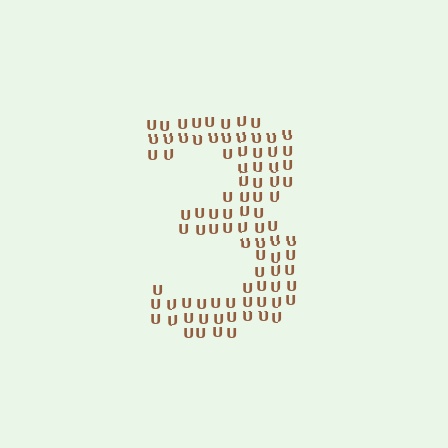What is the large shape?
The large shape is the digit 3.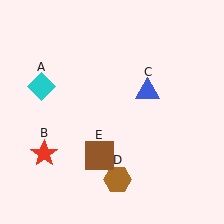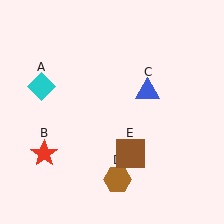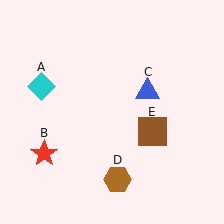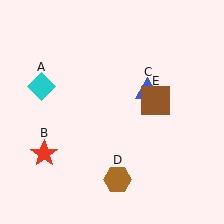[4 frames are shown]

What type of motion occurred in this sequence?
The brown square (object E) rotated counterclockwise around the center of the scene.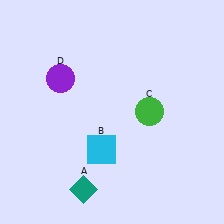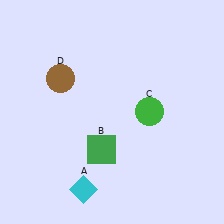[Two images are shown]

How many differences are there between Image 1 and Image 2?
There are 3 differences between the two images.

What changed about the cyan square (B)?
In Image 1, B is cyan. In Image 2, it changed to green.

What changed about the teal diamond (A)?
In Image 1, A is teal. In Image 2, it changed to cyan.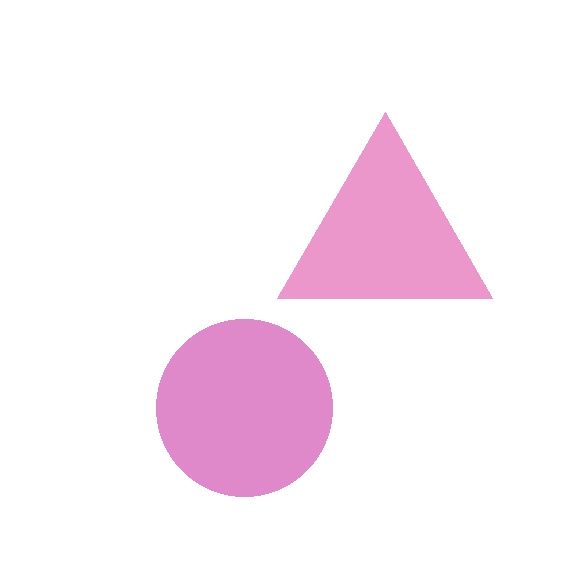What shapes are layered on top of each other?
The layered shapes are: a magenta circle, a pink triangle.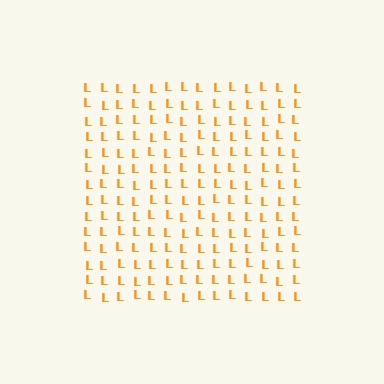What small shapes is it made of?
It is made of small letter L's.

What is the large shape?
The large shape is a square.